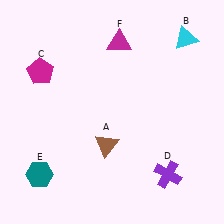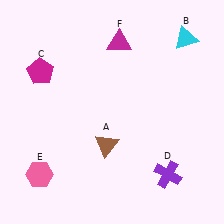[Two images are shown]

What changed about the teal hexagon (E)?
In Image 1, E is teal. In Image 2, it changed to pink.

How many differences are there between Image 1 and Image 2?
There is 1 difference between the two images.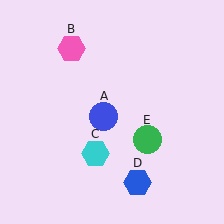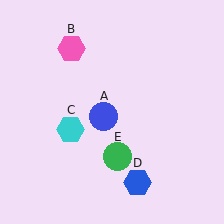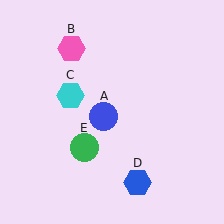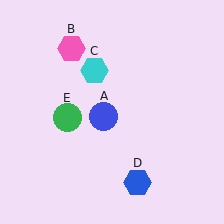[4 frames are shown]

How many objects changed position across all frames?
2 objects changed position: cyan hexagon (object C), green circle (object E).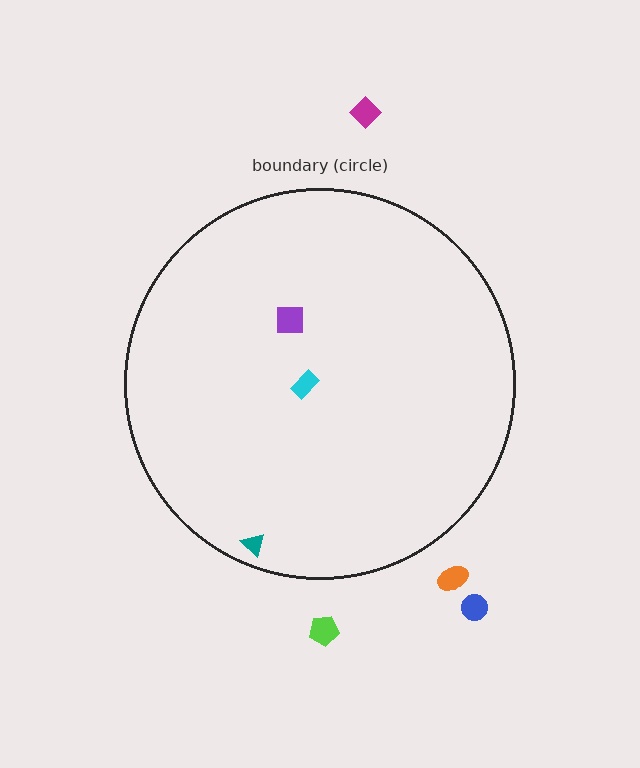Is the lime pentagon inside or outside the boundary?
Outside.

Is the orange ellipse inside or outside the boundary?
Outside.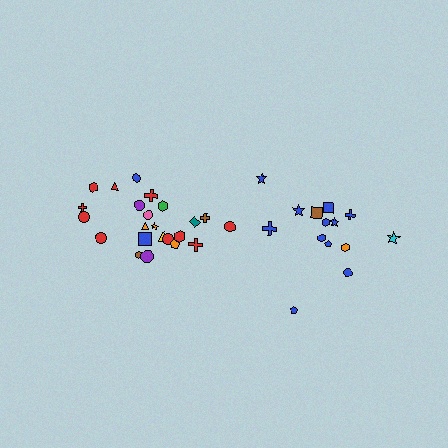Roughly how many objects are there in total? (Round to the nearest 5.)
Roughly 35 objects in total.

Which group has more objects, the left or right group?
The left group.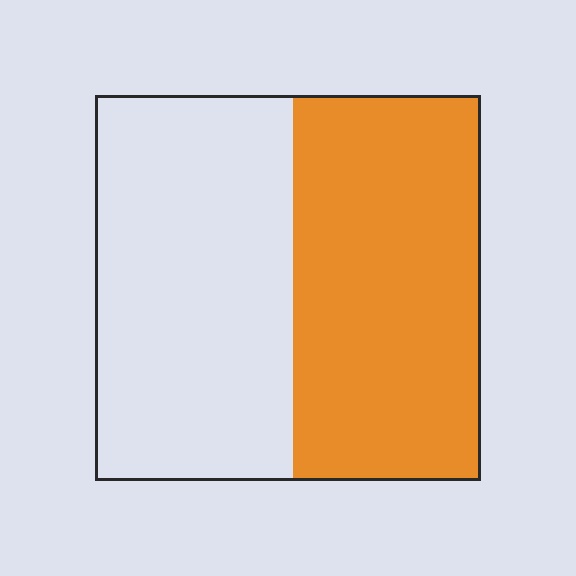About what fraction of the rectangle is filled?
About one half (1/2).